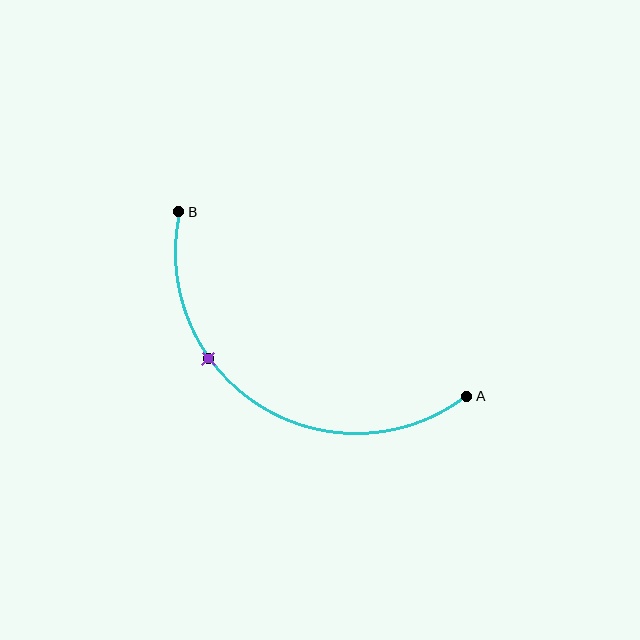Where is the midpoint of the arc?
The arc midpoint is the point on the curve farthest from the straight line joining A and B. It sits below that line.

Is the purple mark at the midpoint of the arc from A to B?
No. The purple mark lies on the arc but is closer to endpoint B. The arc midpoint would be at the point on the curve equidistant along the arc from both A and B.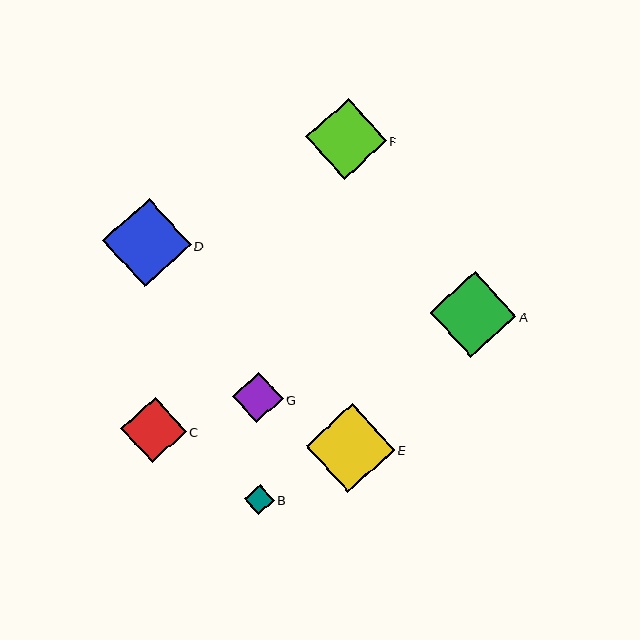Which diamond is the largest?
Diamond E is the largest with a size of approximately 89 pixels.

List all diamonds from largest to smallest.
From largest to smallest: E, D, A, F, C, G, B.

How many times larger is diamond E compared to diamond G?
Diamond E is approximately 1.8 times the size of diamond G.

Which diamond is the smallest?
Diamond B is the smallest with a size of approximately 30 pixels.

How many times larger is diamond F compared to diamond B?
Diamond F is approximately 2.7 times the size of diamond B.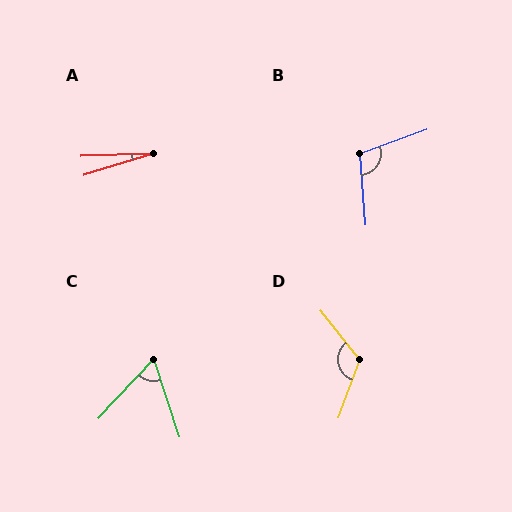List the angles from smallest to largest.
A (16°), C (61°), B (106°), D (122°).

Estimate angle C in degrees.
Approximately 61 degrees.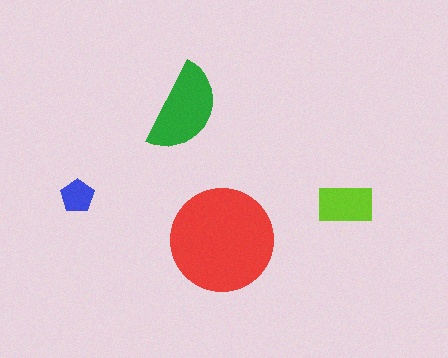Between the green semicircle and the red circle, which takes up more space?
The red circle.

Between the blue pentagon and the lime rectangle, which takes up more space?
The lime rectangle.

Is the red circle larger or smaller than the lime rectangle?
Larger.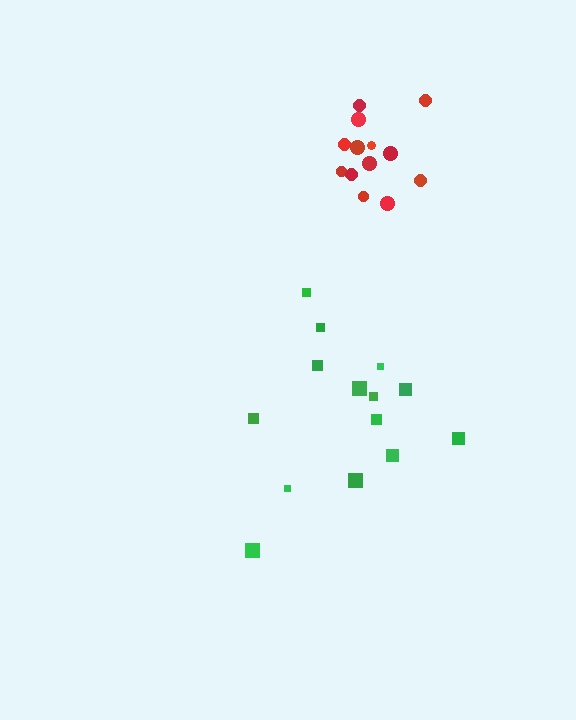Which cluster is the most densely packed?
Red.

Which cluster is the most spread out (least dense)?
Green.